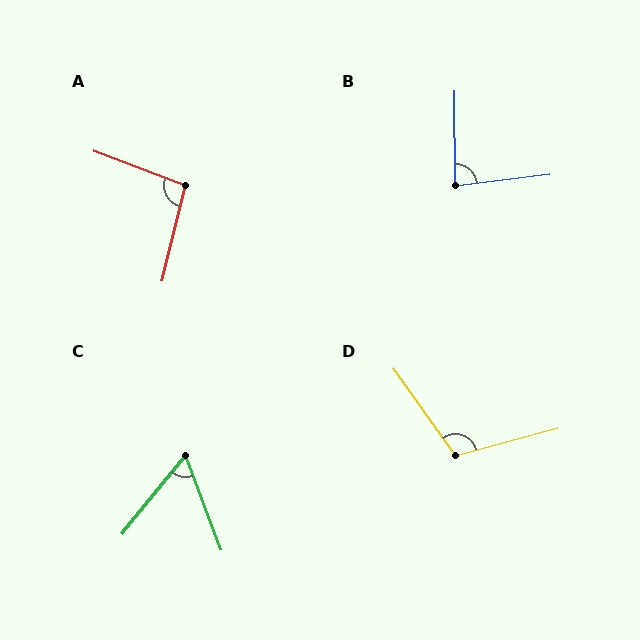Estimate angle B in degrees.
Approximately 84 degrees.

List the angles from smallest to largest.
C (60°), B (84°), A (96°), D (110°).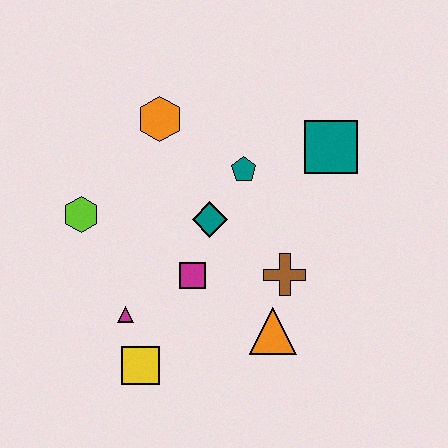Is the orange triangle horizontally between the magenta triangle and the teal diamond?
No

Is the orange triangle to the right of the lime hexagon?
Yes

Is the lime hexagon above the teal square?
No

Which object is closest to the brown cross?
The orange triangle is closest to the brown cross.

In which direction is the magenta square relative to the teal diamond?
The magenta square is below the teal diamond.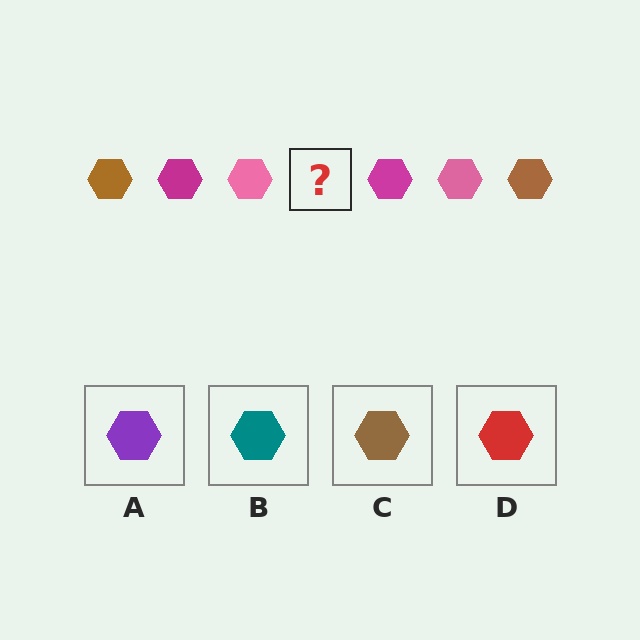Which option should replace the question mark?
Option C.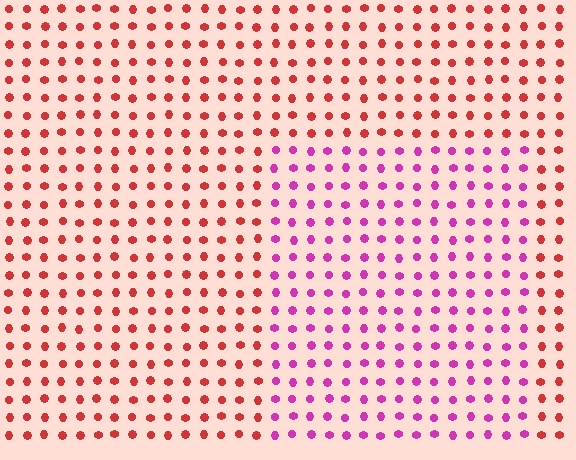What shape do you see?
I see a rectangle.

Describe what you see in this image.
The image is filled with small red elements in a uniform arrangement. A rectangle-shaped region is visible where the elements are tinted to a slightly different hue, forming a subtle color boundary.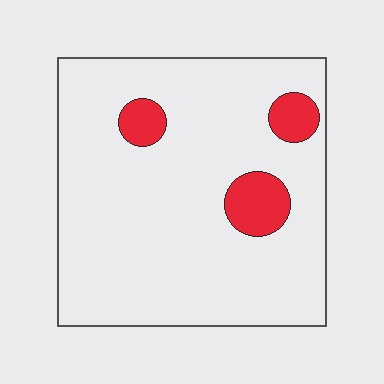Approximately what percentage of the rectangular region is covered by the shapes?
Approximately 10%.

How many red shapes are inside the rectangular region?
3.